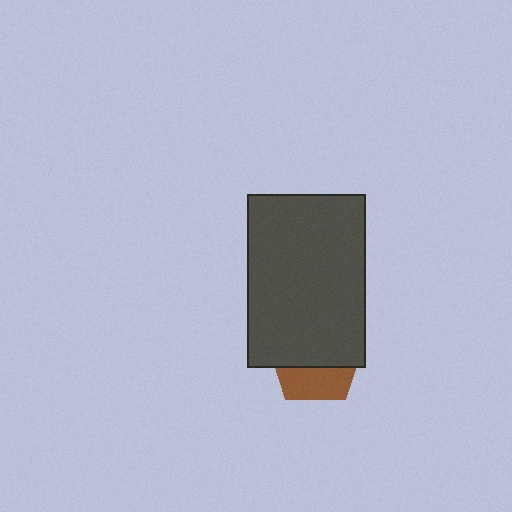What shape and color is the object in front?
The object in front is a dark gray rectangle.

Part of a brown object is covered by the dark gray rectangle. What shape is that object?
It is a pentagon.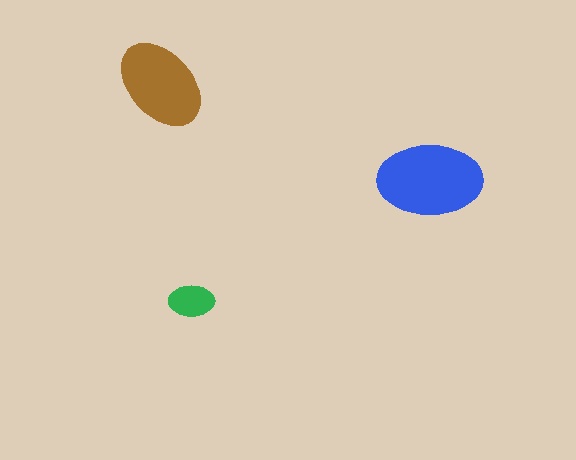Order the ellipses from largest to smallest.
the blue one, the brown one, the green one.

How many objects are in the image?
There are 3 objects in the image.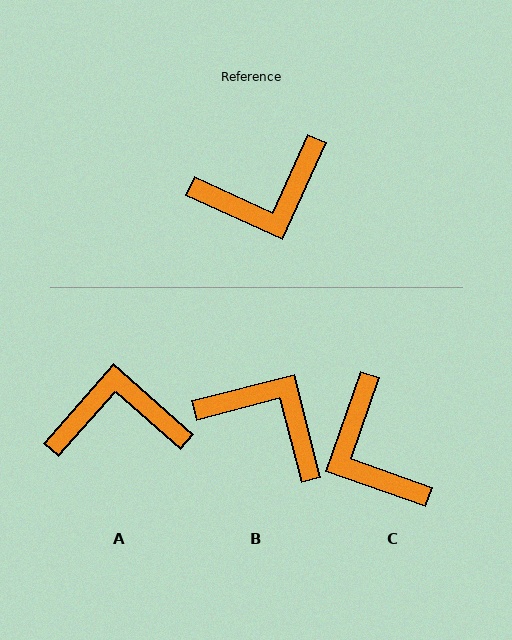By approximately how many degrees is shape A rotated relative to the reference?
Approximately 163 degrees counter-clockwise.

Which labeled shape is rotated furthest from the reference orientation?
A, about 163 degrees away.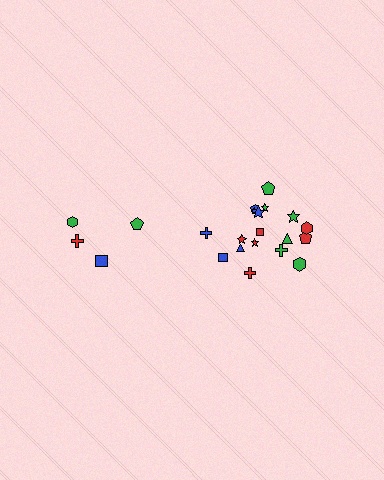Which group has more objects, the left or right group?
The right group.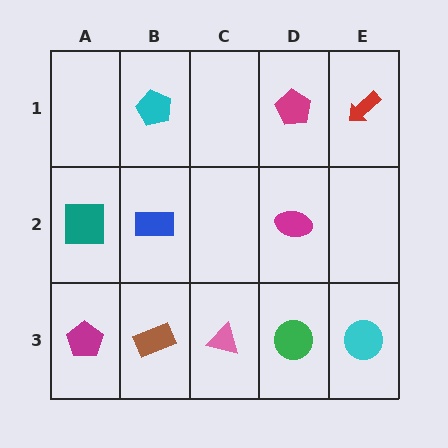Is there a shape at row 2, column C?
No, that cell is empty.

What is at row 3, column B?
A brown rectangle.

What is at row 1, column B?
A cyan pentagon.